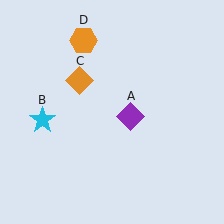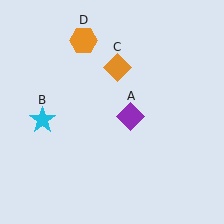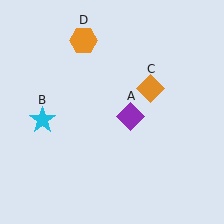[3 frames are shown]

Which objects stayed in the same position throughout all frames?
Purple diamond (object A) and cyan star (object B) and orange hexagon (object D) remained stationary.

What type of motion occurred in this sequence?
The orange diamond (object C) rotated clockwise around the center of the scene.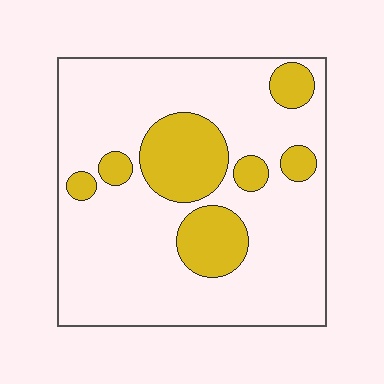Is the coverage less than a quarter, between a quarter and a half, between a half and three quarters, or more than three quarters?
Less than a quarter.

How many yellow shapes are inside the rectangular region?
7.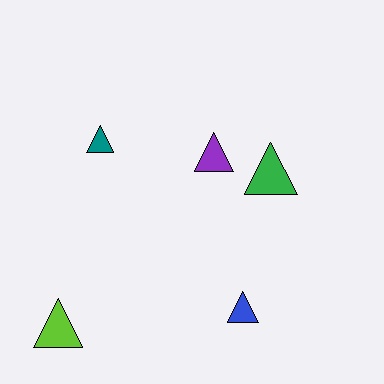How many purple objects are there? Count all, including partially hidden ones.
There is 1 purple object.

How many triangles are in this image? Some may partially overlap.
There are 5 triangles.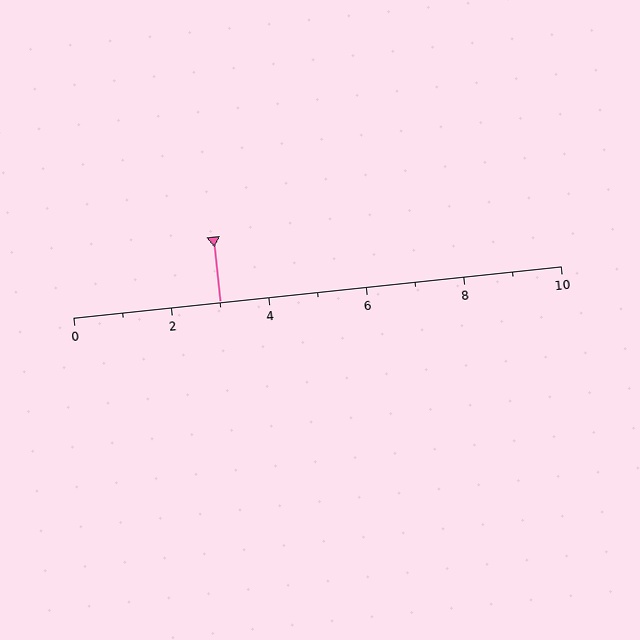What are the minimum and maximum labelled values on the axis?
The axis runs from 0 to 10.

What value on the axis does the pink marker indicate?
The marker indicates approximately 3.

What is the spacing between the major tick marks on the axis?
The major ticks are spaced 2 apart.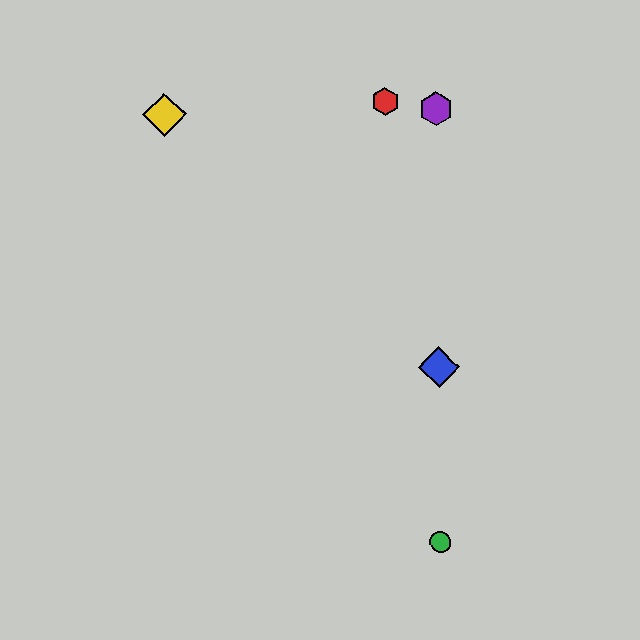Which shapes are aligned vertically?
The blue diamond, the green circle, the purple hexagon are aligned vertically.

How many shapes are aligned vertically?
3 shapes (the blue diamond, the green circle, the purple hexagon) are aligned vertically.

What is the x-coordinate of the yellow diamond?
The yellow diamond is at x≈164.